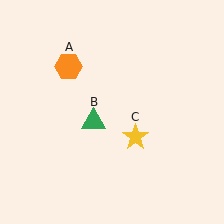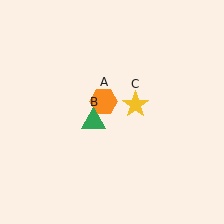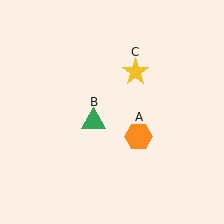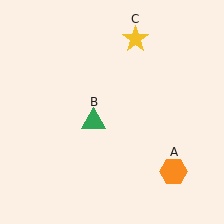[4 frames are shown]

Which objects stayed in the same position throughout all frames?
Green triangle (object B) remained stationary.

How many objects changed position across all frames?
2 objects changed position: orange hexagon (object A), yellow star (object C).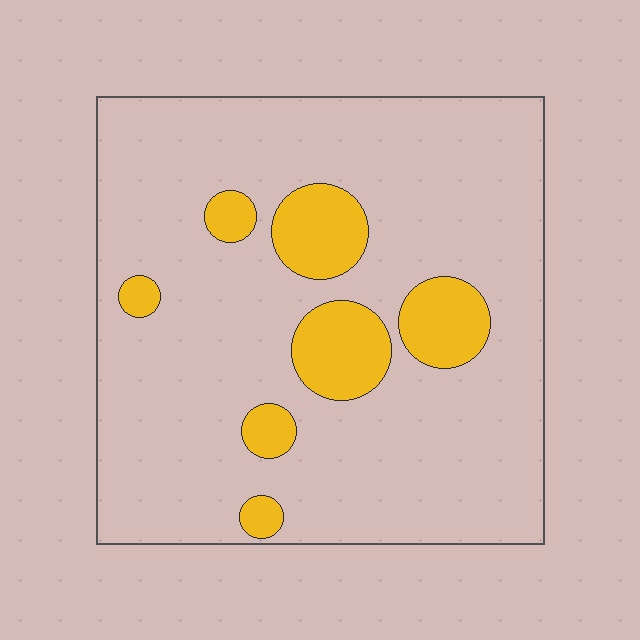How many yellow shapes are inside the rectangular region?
7.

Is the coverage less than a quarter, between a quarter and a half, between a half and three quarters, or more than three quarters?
Less than a quarter.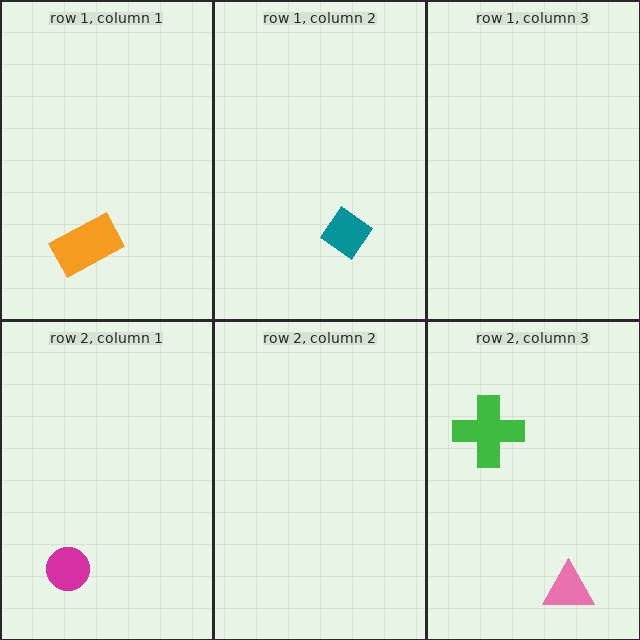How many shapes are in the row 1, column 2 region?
1.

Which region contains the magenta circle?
The row 2, column 1 region.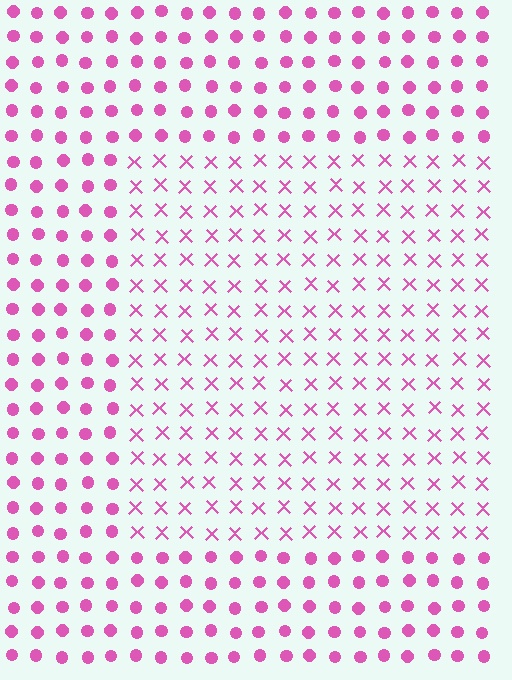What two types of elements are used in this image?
The image uses X marks inside the rectangle region and circles outside it.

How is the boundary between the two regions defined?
The boundary is defined by a change in element shape: X marks inside vs. circles outside. All elements share the same color and spacing.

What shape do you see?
I see a rectangle.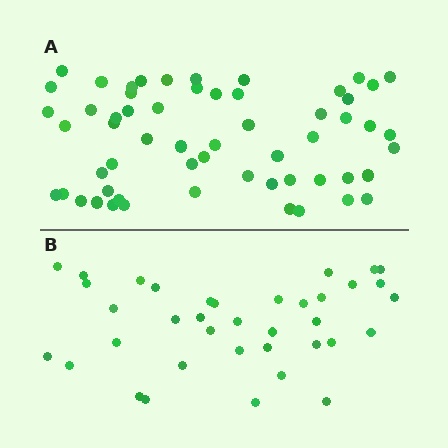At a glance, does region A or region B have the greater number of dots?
Region A (the top region) has more dots.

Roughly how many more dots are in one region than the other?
Region A has approximately 20 more dots than region B.